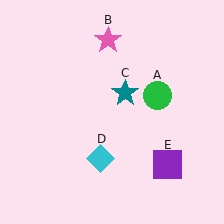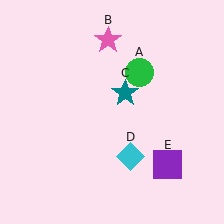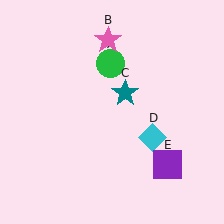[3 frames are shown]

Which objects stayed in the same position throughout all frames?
Pink star (object B) and teal star (object C) and purple square (object E) remained stationary.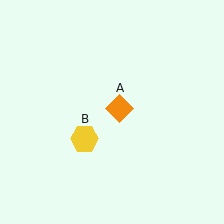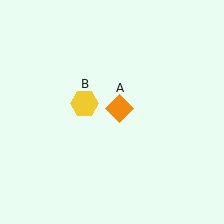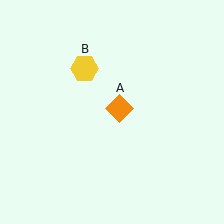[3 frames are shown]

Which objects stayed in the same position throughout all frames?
Orange diamond (object A) remained stationary.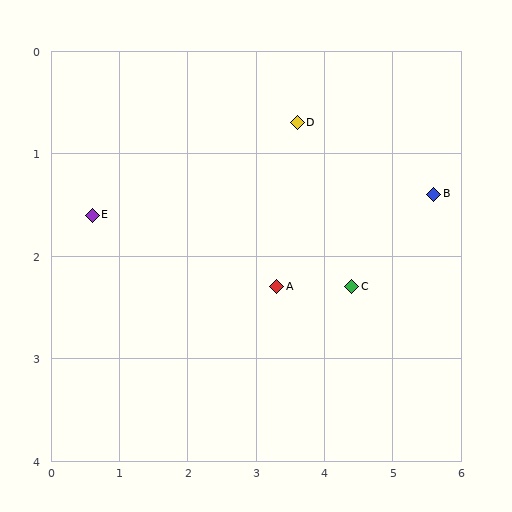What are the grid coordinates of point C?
Point C is at approximately (4.4, 2.3).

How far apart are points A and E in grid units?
Points A and E are about 2.8 grid units apart.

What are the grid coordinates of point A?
Point A is at approximately (3.3, 2.3).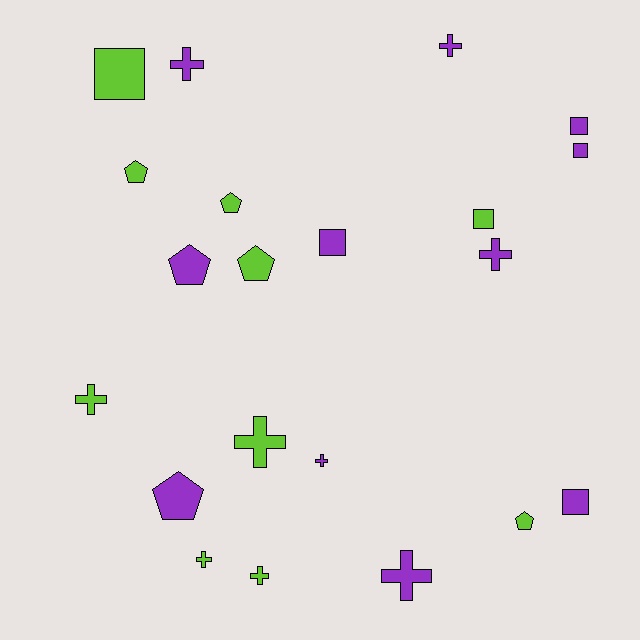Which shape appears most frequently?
Cross, with 9 objects.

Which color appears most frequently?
Purple, with 11 objects.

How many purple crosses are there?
There are 5 purple crosses.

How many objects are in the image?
There are 21 objects.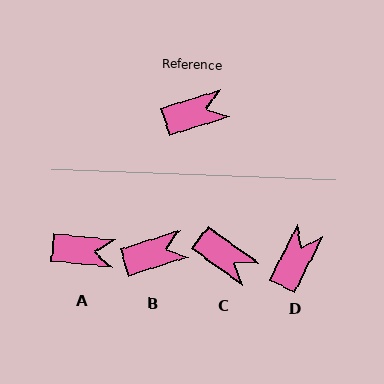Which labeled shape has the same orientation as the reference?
B.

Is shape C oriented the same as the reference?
No, it is off by about 54 degrees.